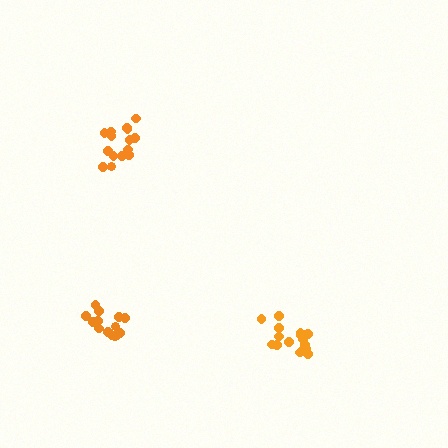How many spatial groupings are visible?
There are 3 spatial groupings.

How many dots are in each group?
Group 1: 17 dots, Group 2: 15 dots, Group 3: 15 dots (47 total).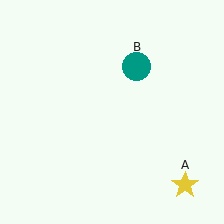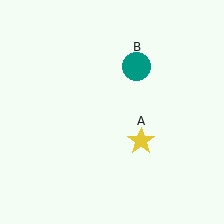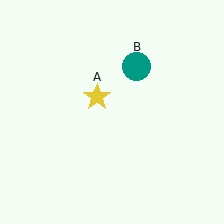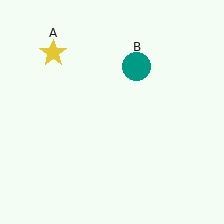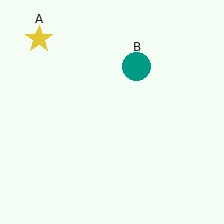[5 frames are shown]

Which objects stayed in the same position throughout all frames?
Teal circle (object B) remained stationary.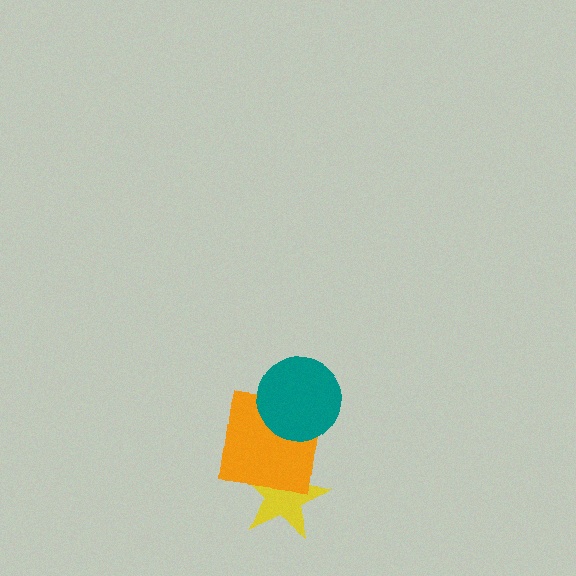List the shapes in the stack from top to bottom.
From top to bottom: the teal circle, the orange square, the yellow star.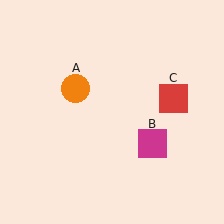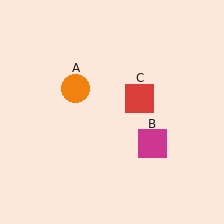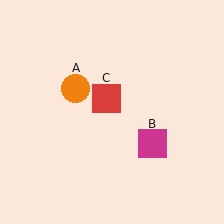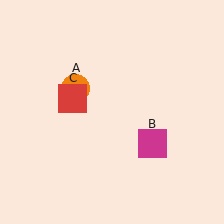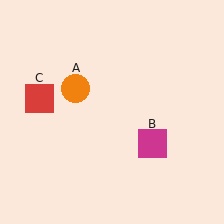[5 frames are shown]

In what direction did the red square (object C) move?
The red square (object C) moved left.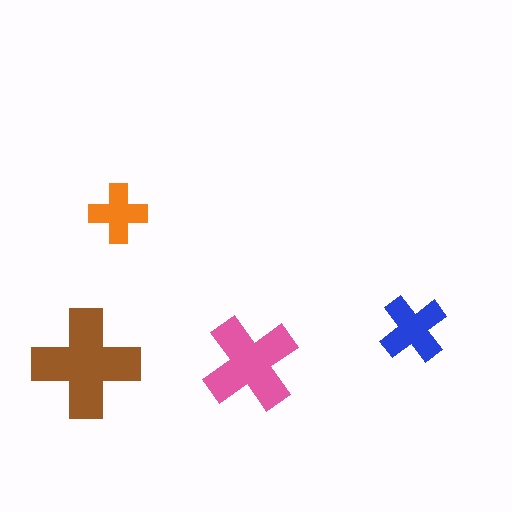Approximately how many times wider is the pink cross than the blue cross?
About 1.5 times wider.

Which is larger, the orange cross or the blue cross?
The blue one.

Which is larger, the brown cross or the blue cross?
The brown one.